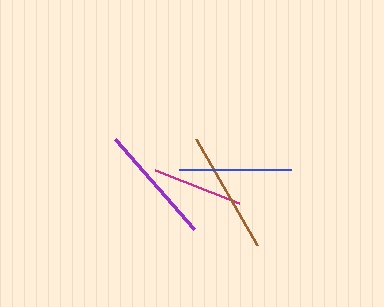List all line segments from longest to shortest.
From longest to shortest: brown, purple, blue, magenta.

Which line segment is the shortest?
The magenta line is the shortest at approximately 91 pixels.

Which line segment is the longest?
The brown line is the longest at approximately 122 pixels.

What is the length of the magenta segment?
The magenta segment is approximately 91 pixels long.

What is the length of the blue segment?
The blue segment is approximately 112 pixels long.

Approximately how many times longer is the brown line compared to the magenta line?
The brown line is approximately 1.3 times the length of the magenta line.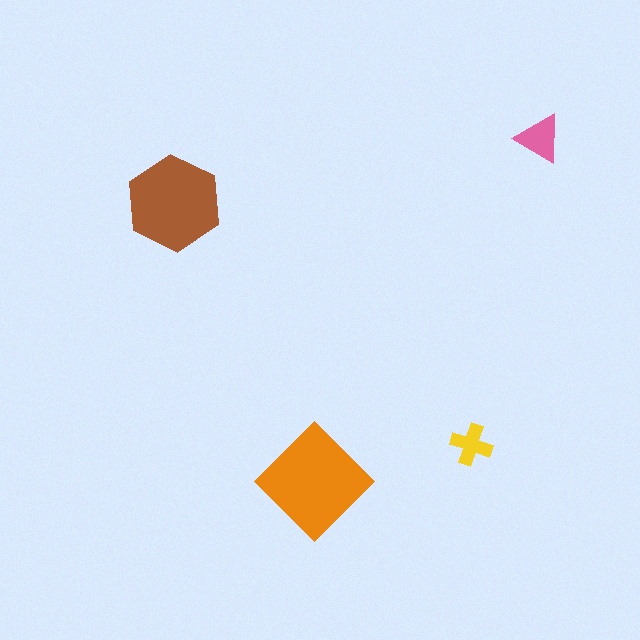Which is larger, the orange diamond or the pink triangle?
The orange diamond.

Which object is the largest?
The orange diamond.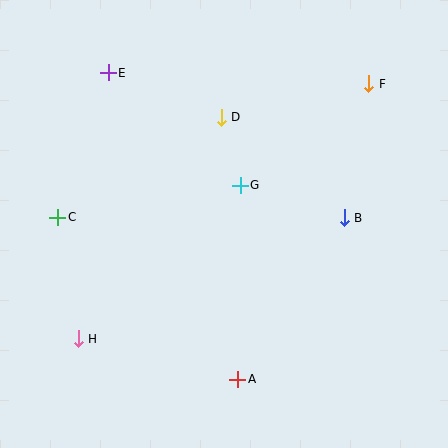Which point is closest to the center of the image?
Point G at (240, 185) is closest to the center.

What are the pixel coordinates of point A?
Point A is at (238, 379).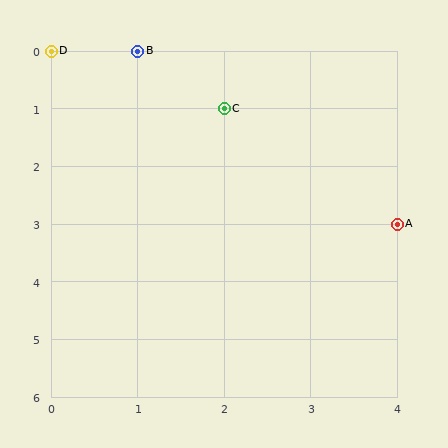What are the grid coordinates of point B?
Point B is at grid coordinates (1, 0).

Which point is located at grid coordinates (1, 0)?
Point B is at (1, 0).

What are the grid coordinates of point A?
Point A is at grid coordinates (4, 3).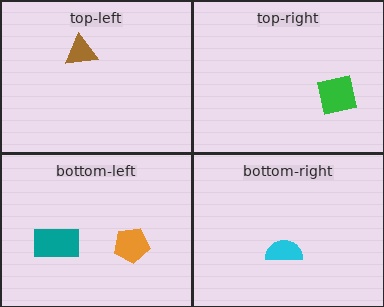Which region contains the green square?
The top-right region.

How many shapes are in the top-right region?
1.